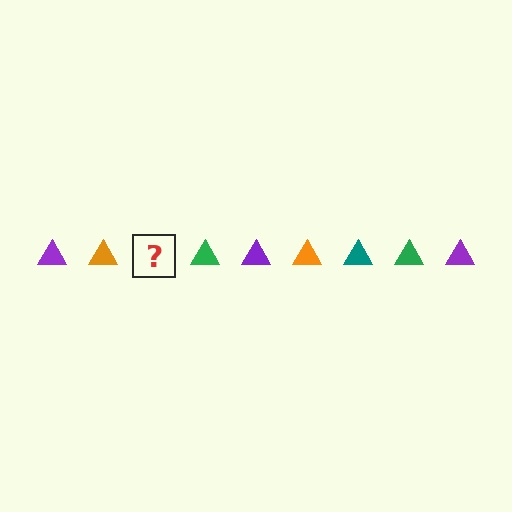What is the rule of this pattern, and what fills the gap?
The rule is that the pattern cycles through purple, orange, teal, green triangles. The gap should be filled with a teal triangle.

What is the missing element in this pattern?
The missing element is a teal triangle.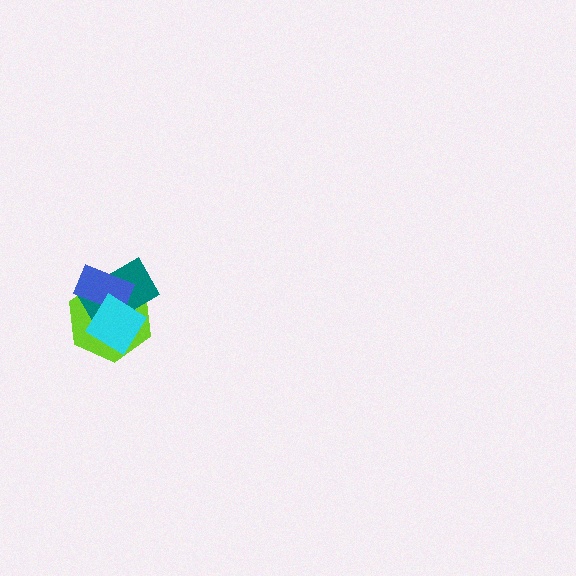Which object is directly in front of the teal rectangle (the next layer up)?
The blue rectangle is directly in front of the teal rectangle.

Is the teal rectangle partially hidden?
Yes, it is partially covered by another shape.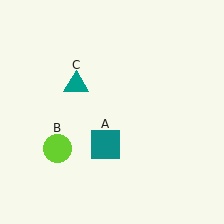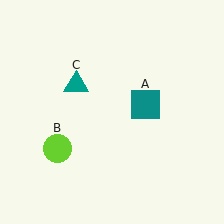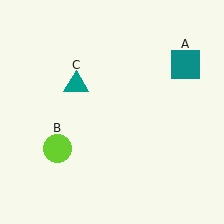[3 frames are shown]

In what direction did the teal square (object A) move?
The teal square (object A) moved up and to the right.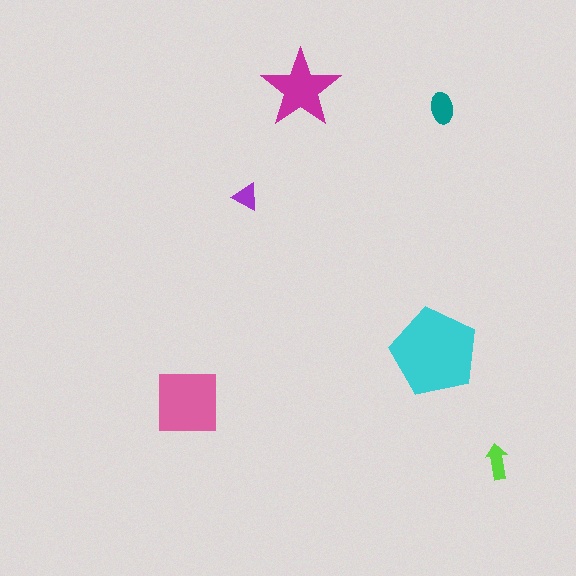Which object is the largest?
The cyan pentagon.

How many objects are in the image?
There are 6 objects in the image.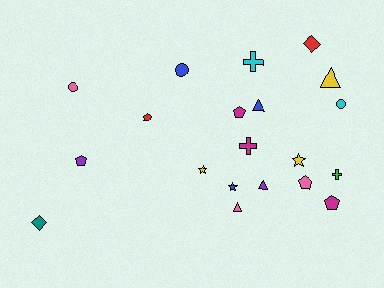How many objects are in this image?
There are 20 objects.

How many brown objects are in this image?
There are no brown objects.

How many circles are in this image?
There are 3 circles.